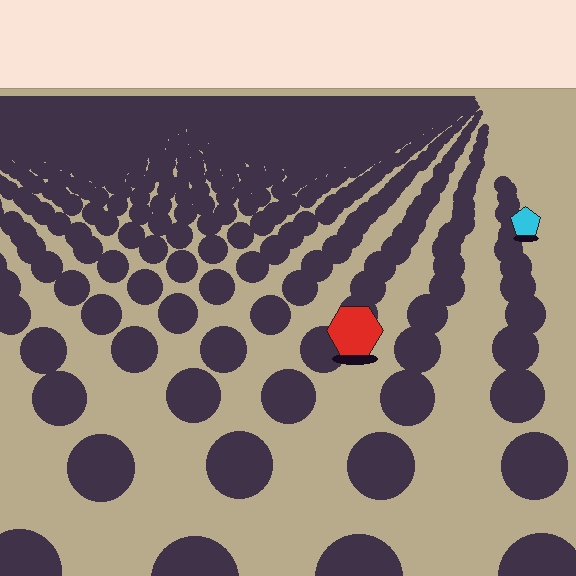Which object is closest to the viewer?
The red hexagon is closest. The texture marks near it are larger and more spread out.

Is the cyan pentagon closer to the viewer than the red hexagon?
No. The red hexagon is closer — you can tell from the texture gradient: the ground texture is coarser near it.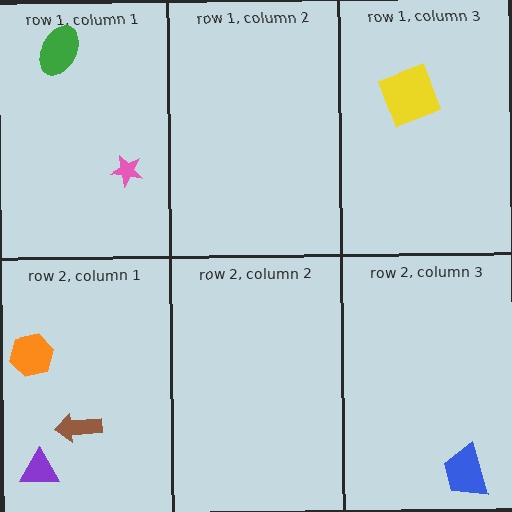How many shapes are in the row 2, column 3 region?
1.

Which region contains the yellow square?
The row 1, column 3 region.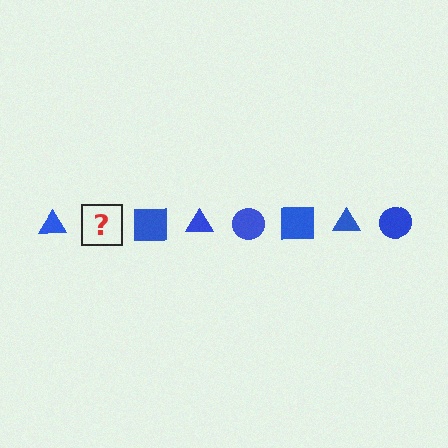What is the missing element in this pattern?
The missing element is a blue circle.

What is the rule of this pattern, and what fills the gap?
The rule is that the pattern cycles through triangle, circle, square shapes in blue. The gap should be filled with a blue circle.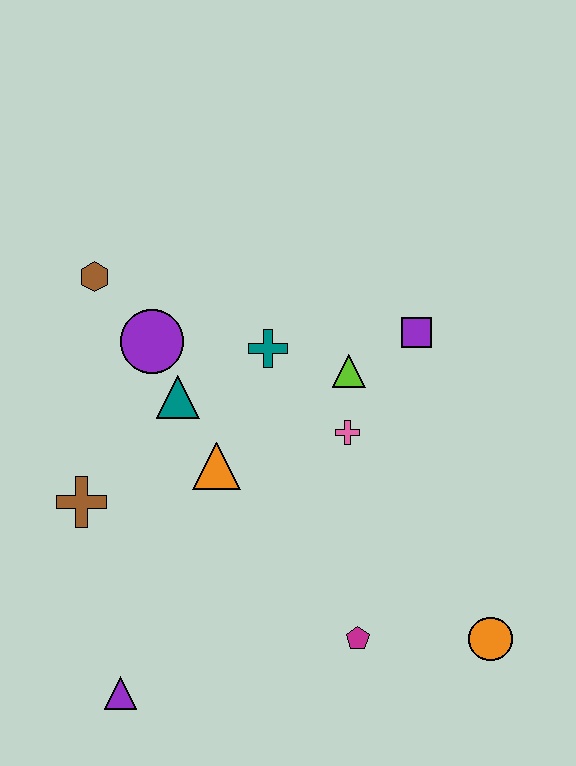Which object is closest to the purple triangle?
The brown cross is closest to the purple triangle.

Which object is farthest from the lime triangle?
The purple triangle is farthest from the lime triangle.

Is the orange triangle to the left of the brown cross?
No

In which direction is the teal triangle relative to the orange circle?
The teal triangle is to the left of the orange circle.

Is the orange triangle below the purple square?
Yes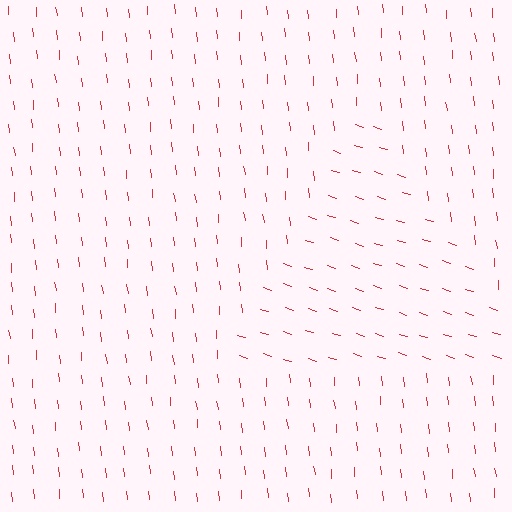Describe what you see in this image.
The image is filled with small red line segments. A triangle region in the image has lines oriented differently from the surrounding lines, creating a visible texture boundary.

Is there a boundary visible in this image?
Yes, there is a texture boundary formed by a change in line orientation.